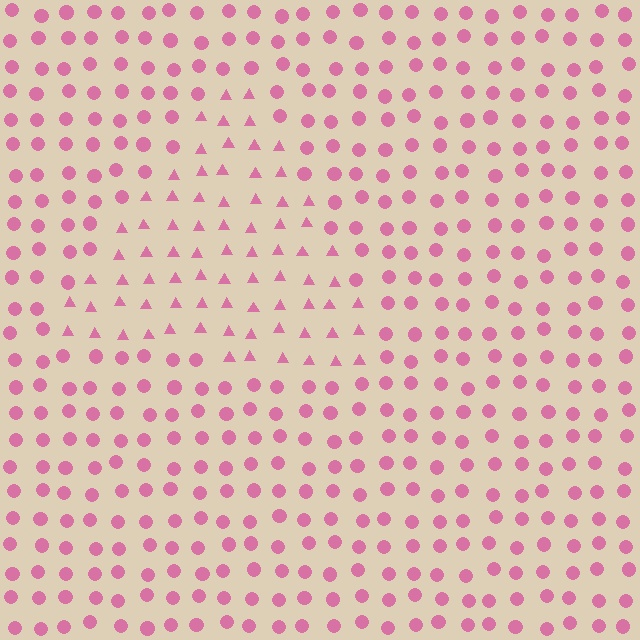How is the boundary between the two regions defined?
The boundary is defined by a change in element shape: triangles inside vs. circles outside. All elements share the same color and spacing.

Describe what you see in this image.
The image is filled with small pink elements arranged in a uniform grid. A triangle-shaped region contains triangles, while the surrounding area contains circles. The boundary is defined purely by the change in element shape.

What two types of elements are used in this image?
The image uses triangles inside the triangle region and circles outside it.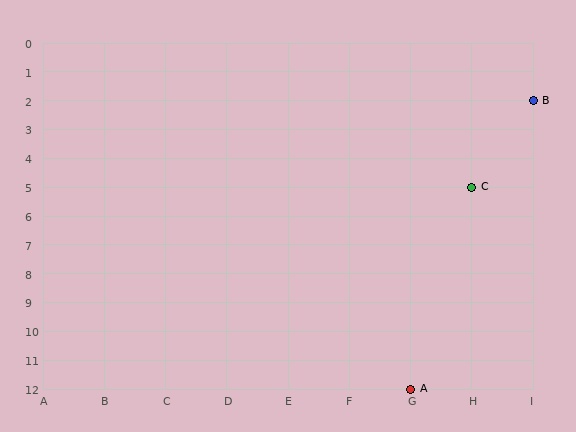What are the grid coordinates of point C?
Point C is at grid coordinates (H, 5).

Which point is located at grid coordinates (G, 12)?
Point A is at (G, 12).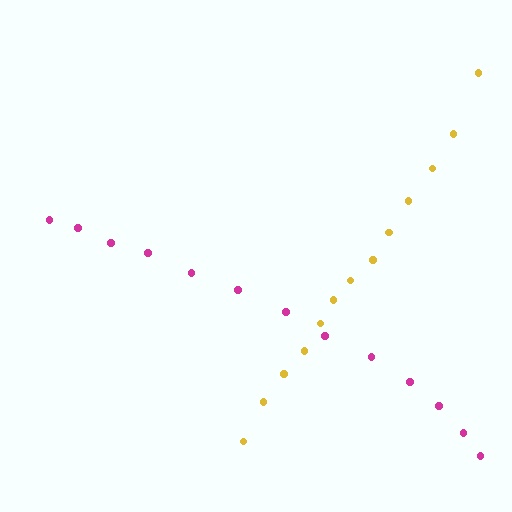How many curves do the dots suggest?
There are 2 distinct paths.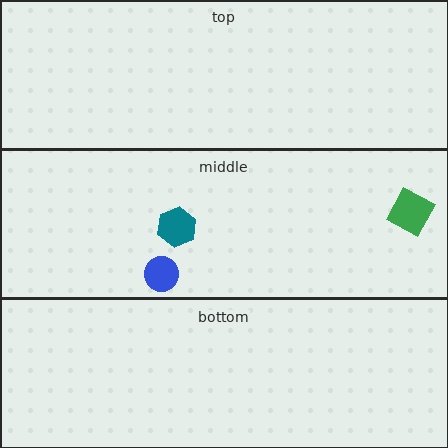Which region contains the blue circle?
The middle region.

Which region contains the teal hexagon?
The middle region.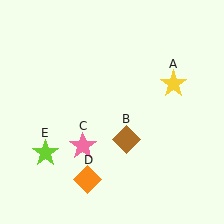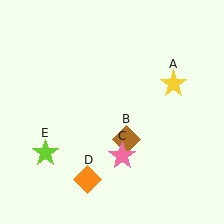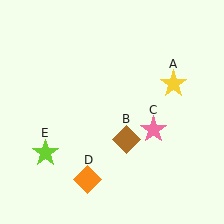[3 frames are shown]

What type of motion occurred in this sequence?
The pink star (object C) rotated counterclockwise around the center of the scene.